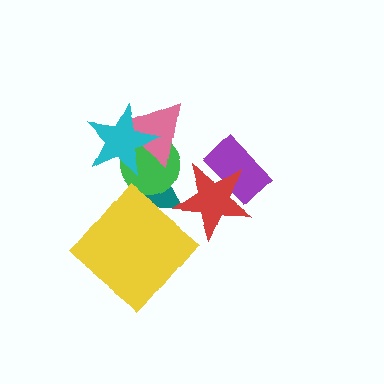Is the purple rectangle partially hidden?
Yes, it is partially covered by another shape.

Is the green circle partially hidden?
Yes, it is partially covered by another shape.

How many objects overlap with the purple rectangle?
1 object overlaps with the purple rectangle.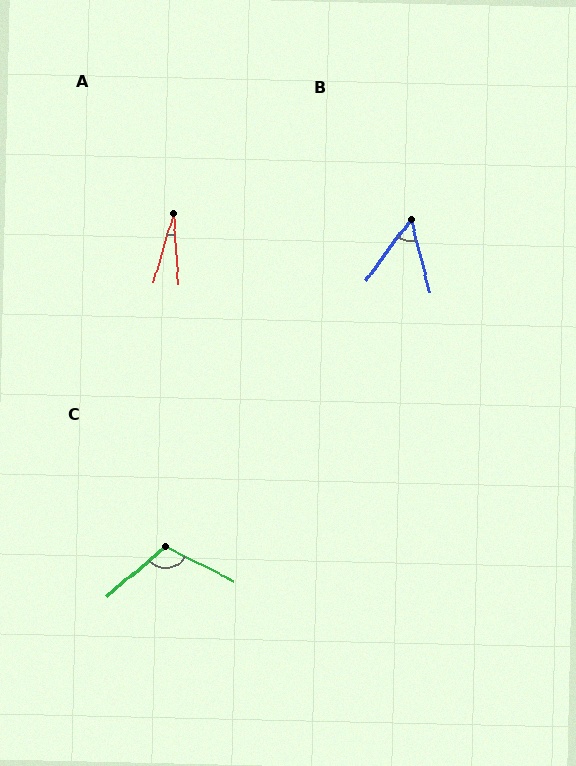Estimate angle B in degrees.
Approximately 51 degrees.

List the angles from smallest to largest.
A (21°), B (51°), C (113°).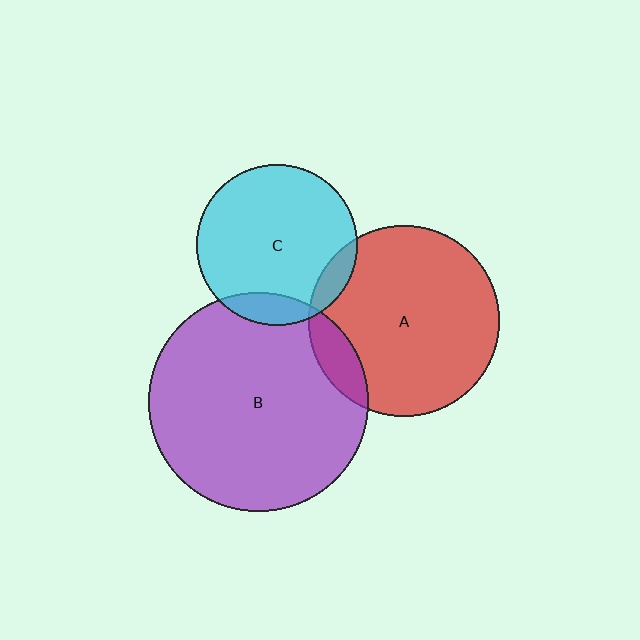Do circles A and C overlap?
Yes.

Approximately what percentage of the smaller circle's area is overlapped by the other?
Approximately 10%.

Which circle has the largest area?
Circle B (purple).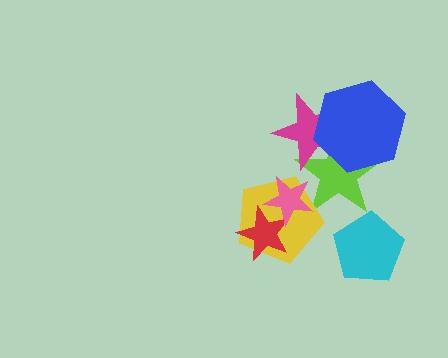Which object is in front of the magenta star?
The blue hexagon is in front of the magenta star.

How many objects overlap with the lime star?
4 objects overlap with the lime star.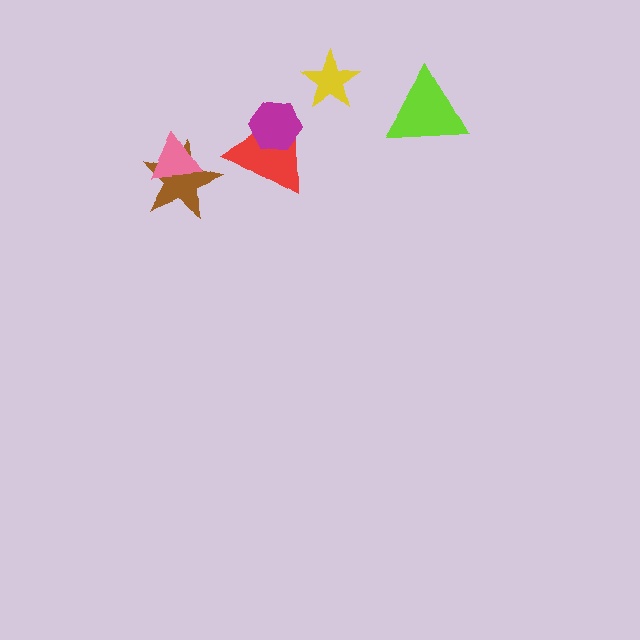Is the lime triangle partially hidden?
No, no other shape covers it.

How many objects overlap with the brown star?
1 object overlaps with the brown star.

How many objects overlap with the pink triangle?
1 object overlaps with the pink triangle.